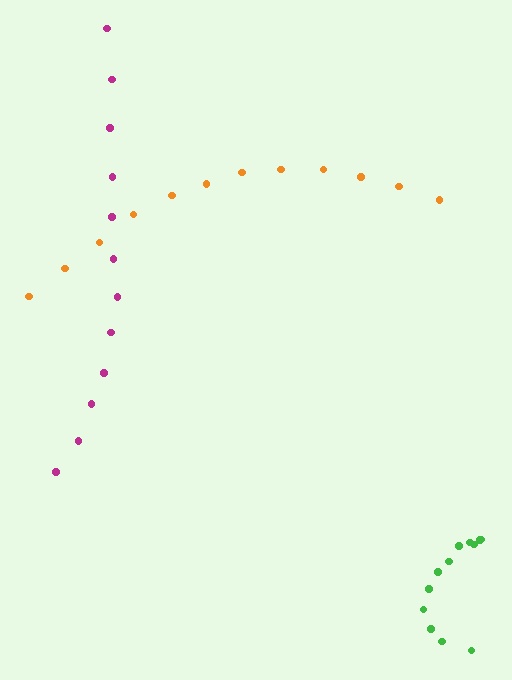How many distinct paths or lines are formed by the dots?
There are 3 distinct paths.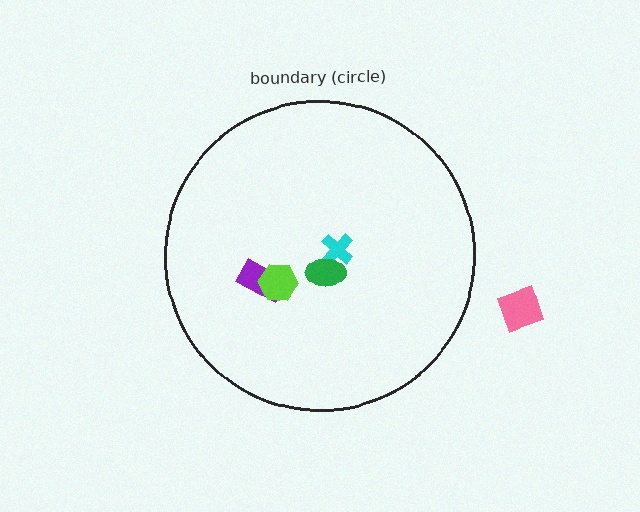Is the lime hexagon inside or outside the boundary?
Inside.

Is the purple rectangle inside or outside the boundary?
Inside.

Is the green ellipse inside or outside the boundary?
Inside.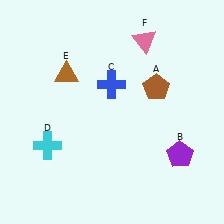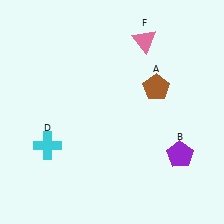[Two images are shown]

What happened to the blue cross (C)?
The blue cross (C) was removed in Image 2. It was in the top-left area of Image 1.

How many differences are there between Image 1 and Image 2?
There are 2 differences between the two images.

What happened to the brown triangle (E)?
The brown triangle (E) was removed in Image 2. It was in the top-left area of Image 1.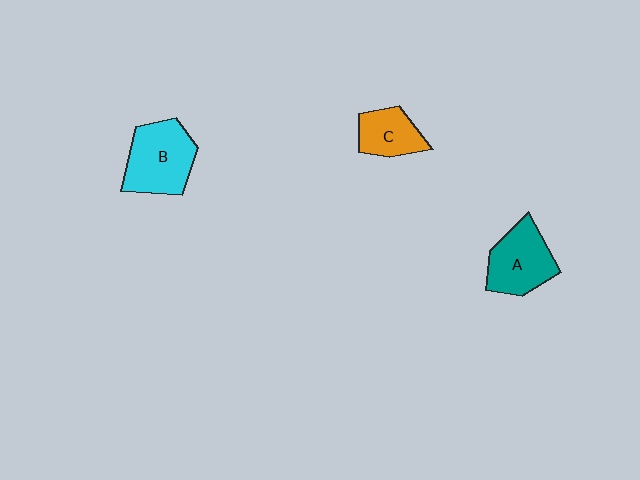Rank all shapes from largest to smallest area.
From largest to smallest: B (cyan), A (teal), C (orange).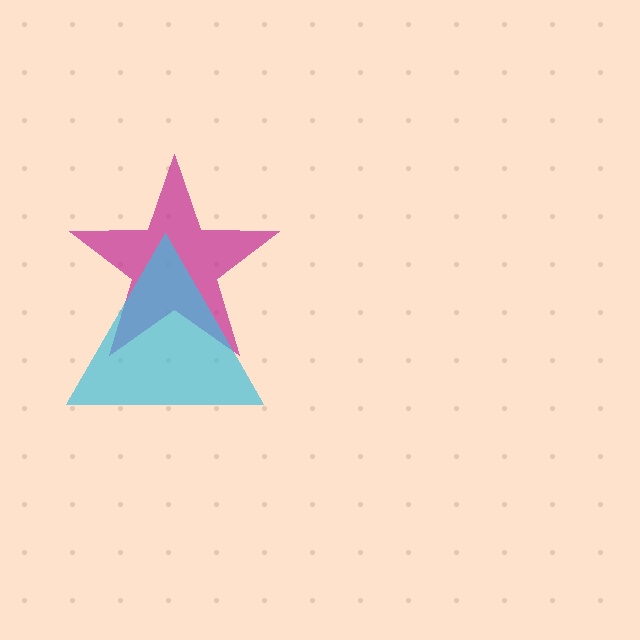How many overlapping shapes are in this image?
There are 2 overlapping shapes in the image.